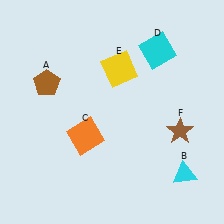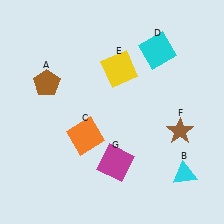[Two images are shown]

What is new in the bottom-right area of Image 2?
A magenta square (G) was added in the bottom-right area of Image 2.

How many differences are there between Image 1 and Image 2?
There is 1 difference between the two images.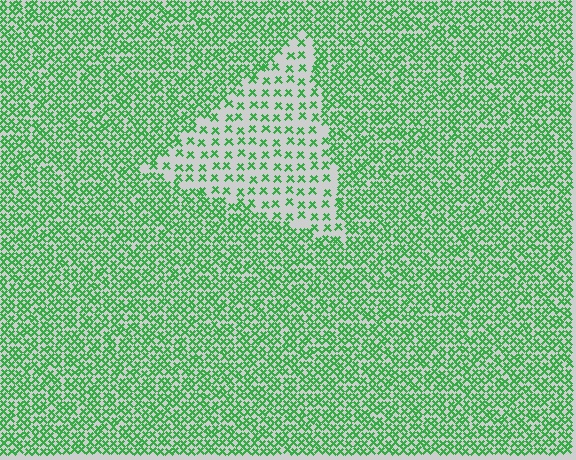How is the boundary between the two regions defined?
The boundary is defined by a change in element density (approximately 2.5x ratio). All elements are the same color, size, and shape.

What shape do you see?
I see a triangle.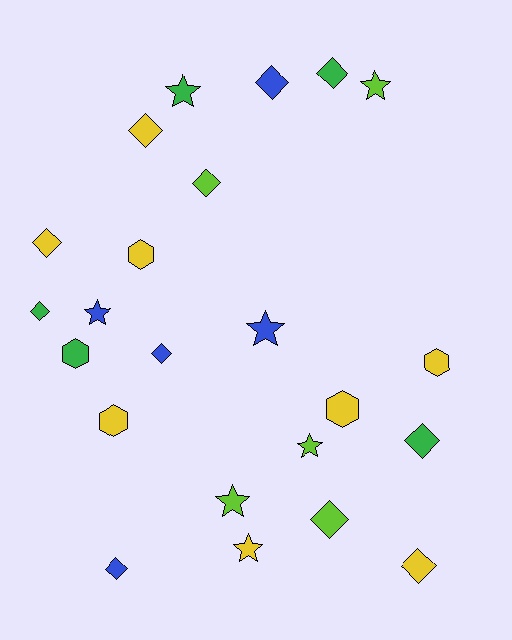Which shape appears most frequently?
Diamond, with 11 objects.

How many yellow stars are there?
There is 1 yellow star.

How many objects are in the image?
There are 23 objects.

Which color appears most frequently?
Yellow, with 8 objects.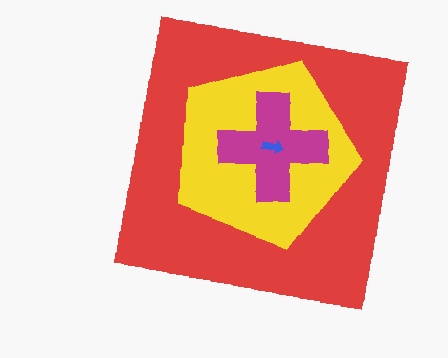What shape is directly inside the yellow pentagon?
The magenta cross.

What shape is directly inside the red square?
The yellow pentagon.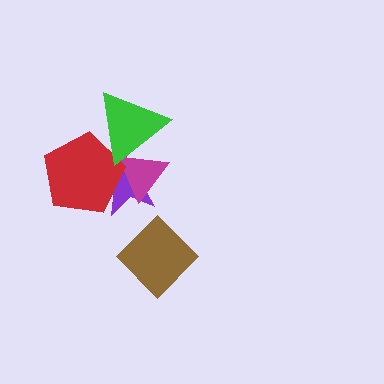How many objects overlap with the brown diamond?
0 objects overlap with the brown diamond.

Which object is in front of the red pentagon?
The green triangle is in front of the red pentagon.